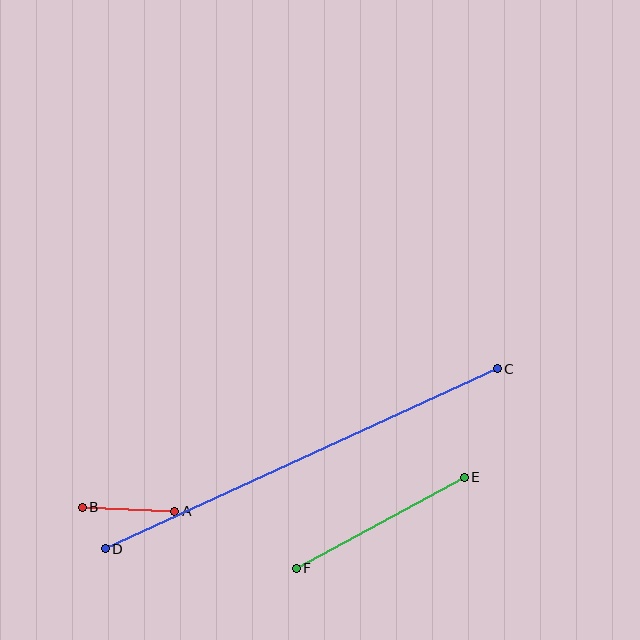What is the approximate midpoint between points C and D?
The midpoint is at approximately (301, 459) pixels.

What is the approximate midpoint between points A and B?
The midpoint is at approximately (129, 509) pixels.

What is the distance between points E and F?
The distance is approximately 191 pixels.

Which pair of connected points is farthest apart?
Points C and D are farthest apart.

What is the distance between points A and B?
The distance is approximately 92 pixels.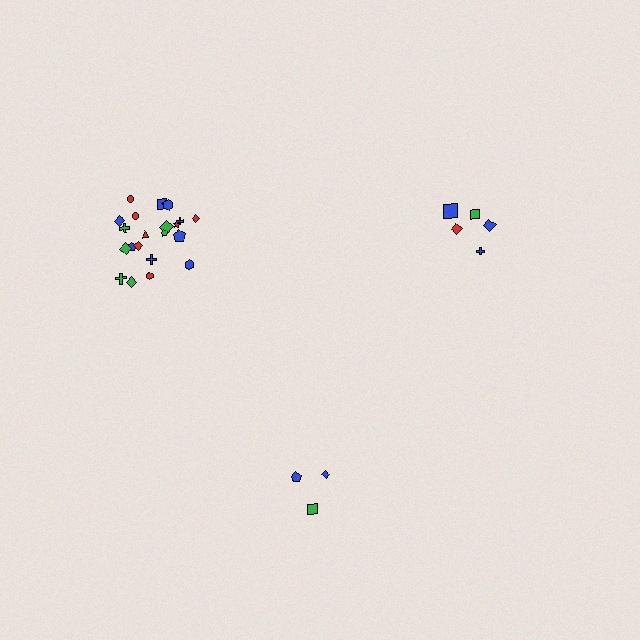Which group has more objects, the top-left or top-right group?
The top-left group.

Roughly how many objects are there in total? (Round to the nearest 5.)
Roughly 30 objects in total.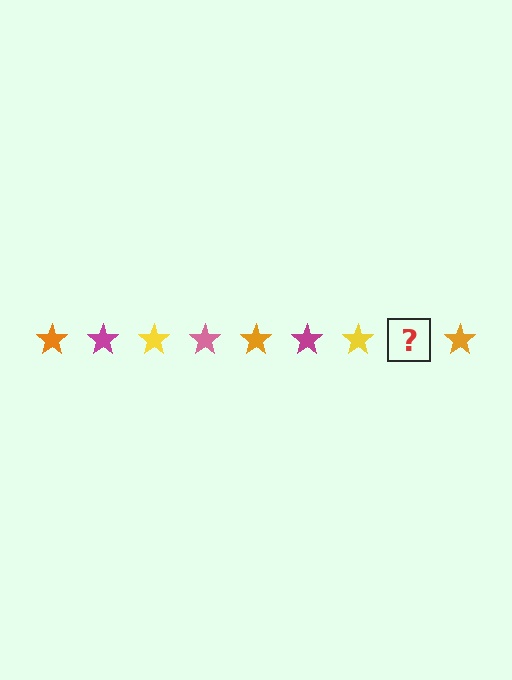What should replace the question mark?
The question mark should be replaced with a pink star.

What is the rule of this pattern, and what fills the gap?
The rule is that the pattern cycles through orange, magenta, yellow, pink stars. The gap should be filled with a pink star.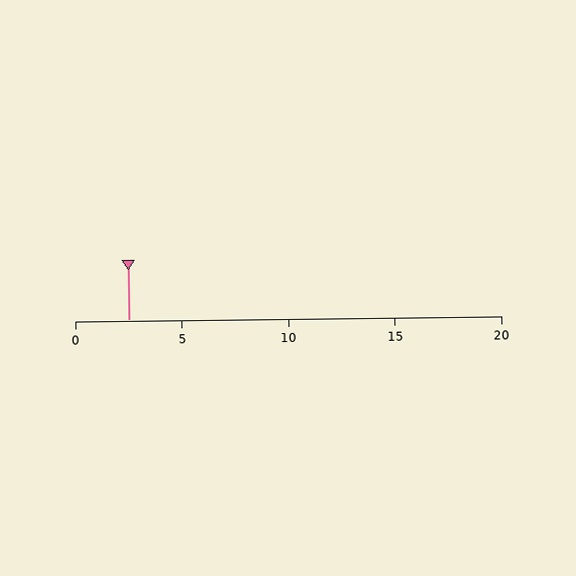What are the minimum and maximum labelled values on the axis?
The axis runs from 0 to 20.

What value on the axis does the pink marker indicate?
The marker indicates approximately 2.5.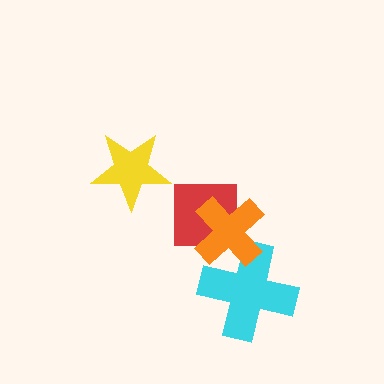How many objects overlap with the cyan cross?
1 object overlaps with the cyan cross.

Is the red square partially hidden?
Yes, it is partially covered by another shape.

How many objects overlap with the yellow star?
0 objects overlap with the yellow star.